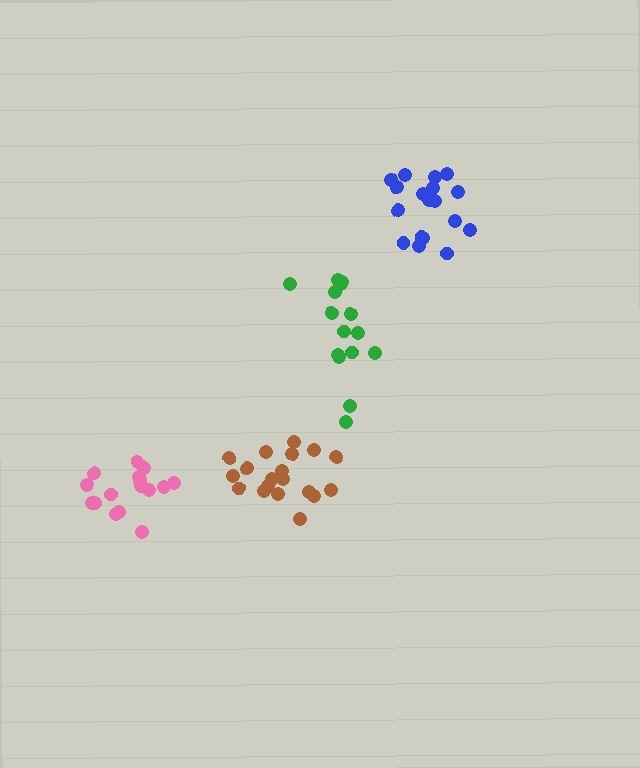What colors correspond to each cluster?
The clusters are colored: green, pink, brown, blue.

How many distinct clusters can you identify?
There are 4 distinct clusters.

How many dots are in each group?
Group 1: 15 dots, Group 2: 16 dots, Group 3: 19 dots, Group 4: 18 dots (68 total).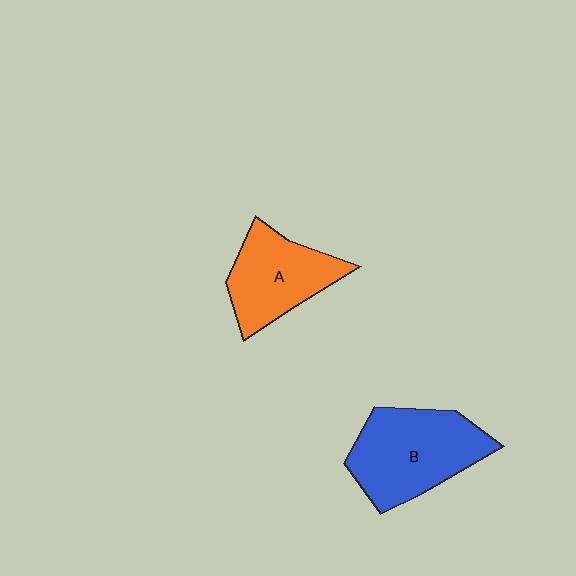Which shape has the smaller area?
Shape A (orange).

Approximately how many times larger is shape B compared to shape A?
Approximately 1.3 times.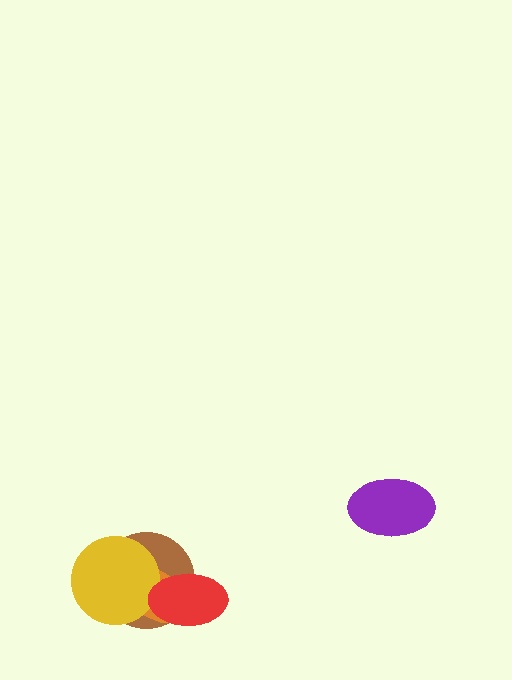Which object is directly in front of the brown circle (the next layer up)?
The orange ellipse is directly in front of the brown circle.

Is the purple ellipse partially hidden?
No, no other shape covers it.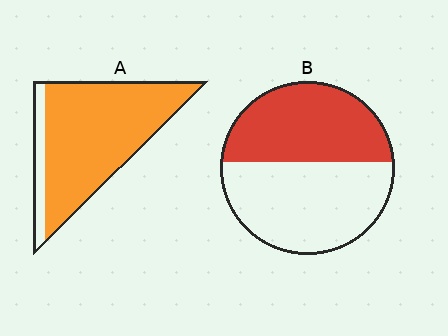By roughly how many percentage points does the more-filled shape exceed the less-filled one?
By roughly 40 percentage points (A over B).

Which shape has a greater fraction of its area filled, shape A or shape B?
Shape A.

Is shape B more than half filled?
No.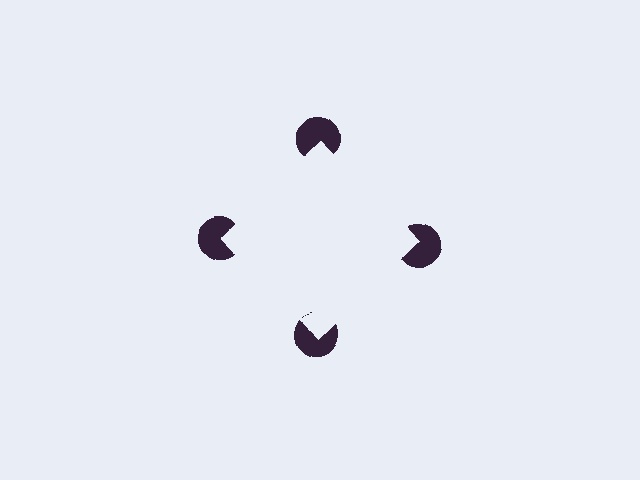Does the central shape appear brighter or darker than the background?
It typically appears slightly brighter than the background, even though no actual brightness change is drawn.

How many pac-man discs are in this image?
There are 4 — one at each vertex of the illusory square.